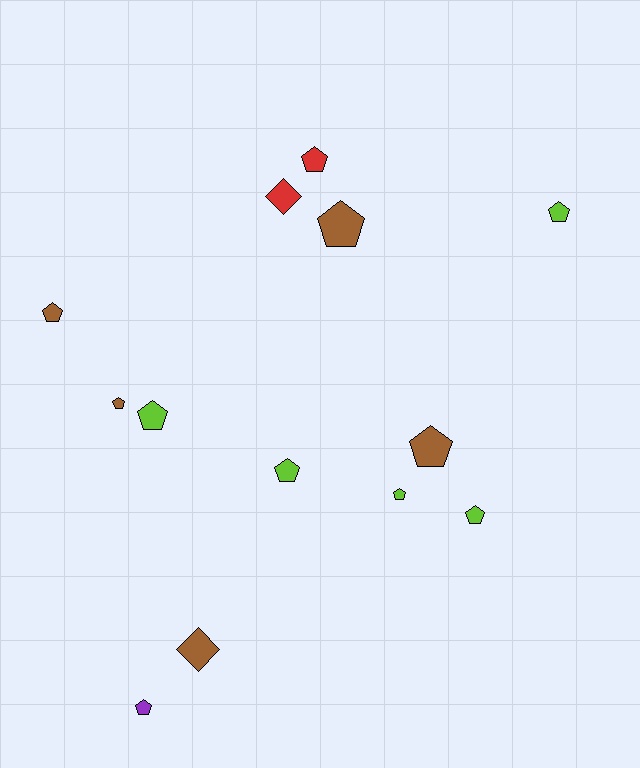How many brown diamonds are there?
There is 1 brown diamond.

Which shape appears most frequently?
Pentagon, with 11 objects.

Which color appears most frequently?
Brown, with 5 objects.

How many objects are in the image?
There are 13 objects.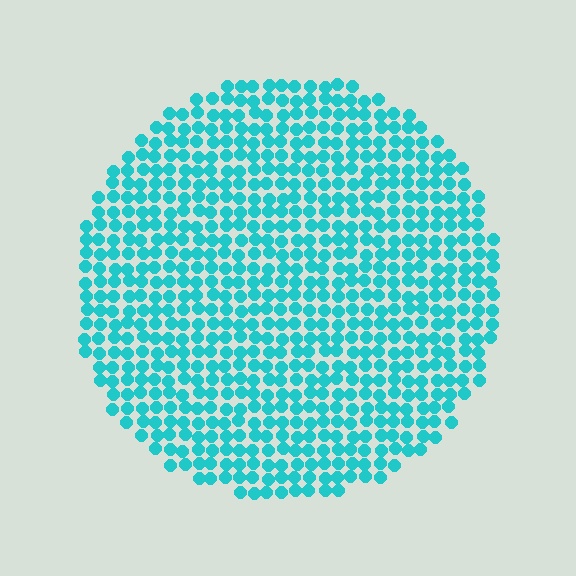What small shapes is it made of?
It is made of small circles.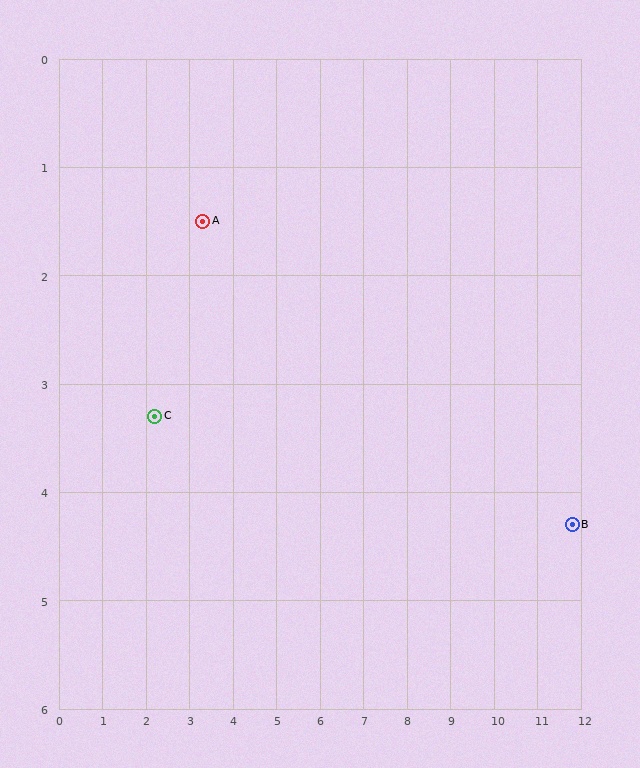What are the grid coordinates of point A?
Point A is at approximately (3.3, 1.5).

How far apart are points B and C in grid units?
Points B and C are about 9.7 grid units apart.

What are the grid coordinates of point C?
Point C is at approximately (2.2, 3.3).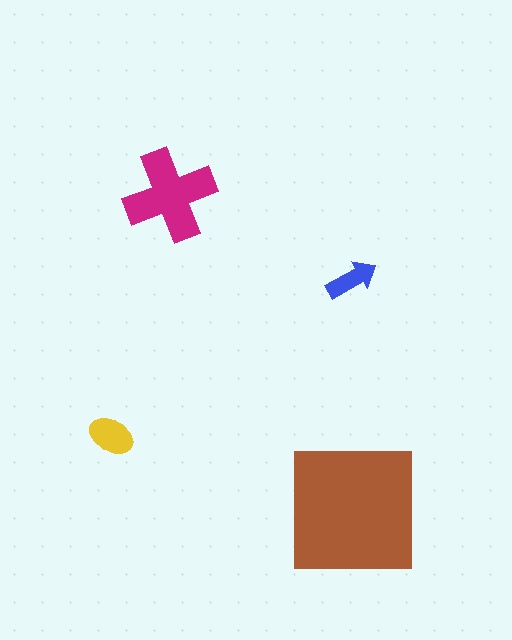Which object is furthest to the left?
The yellow ellipse is leftmost.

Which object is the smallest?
The blue arrow.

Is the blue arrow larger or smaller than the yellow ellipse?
Smaller.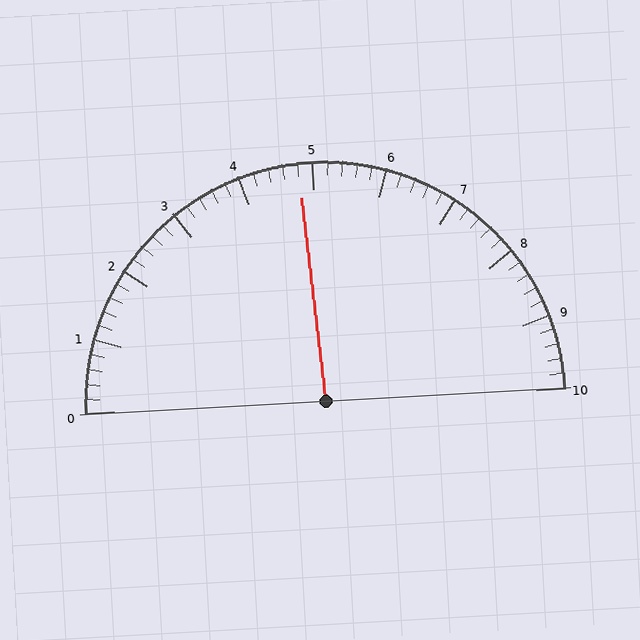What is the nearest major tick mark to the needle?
The nearest major tick mark is 5.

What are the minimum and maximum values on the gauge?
The gauge ranges from 0 to 10.